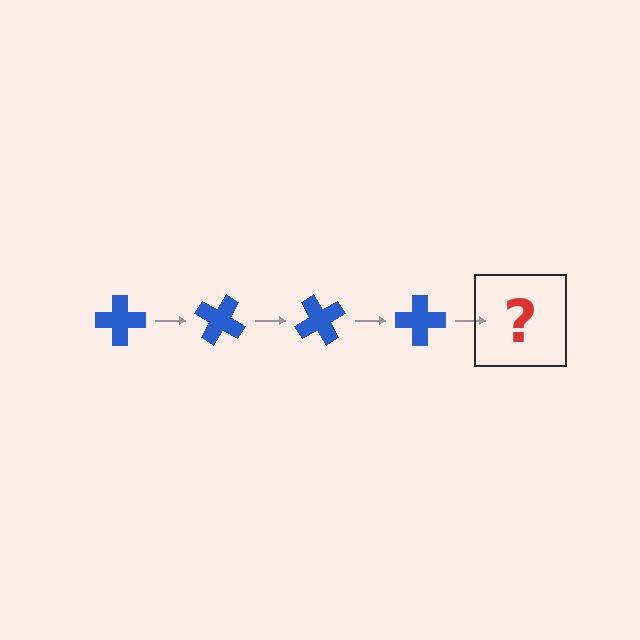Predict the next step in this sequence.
The next step is a blue cross rotated 120 degrees.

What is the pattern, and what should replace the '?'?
The pattern is that the cross rotates 30 degrees each step. The '?' should be a blue cross rotated 120 degrees.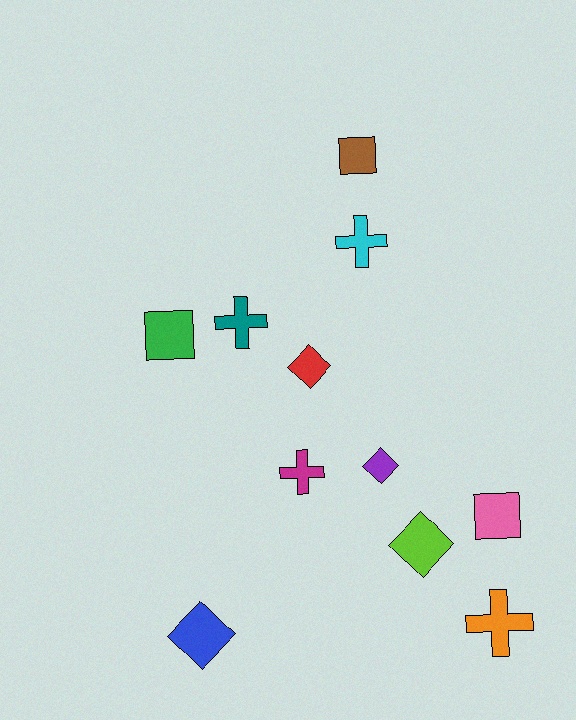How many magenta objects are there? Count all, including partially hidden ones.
There is 1 magenta object.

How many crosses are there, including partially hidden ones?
There are 4 crosses.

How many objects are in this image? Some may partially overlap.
There are 11 objects.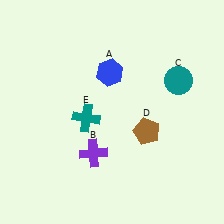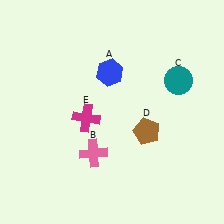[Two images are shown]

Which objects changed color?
B changed from purple to pink. E changed from teal to magenta.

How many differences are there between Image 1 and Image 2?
There are 2 differences between the two images.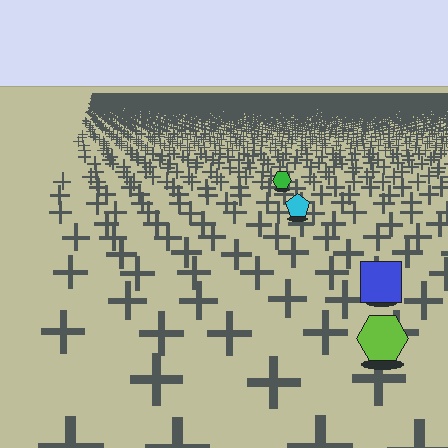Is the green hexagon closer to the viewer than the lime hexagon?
No. The lime hexagon is closer — you can tell from the texture gradient: the ground texture is coarser near it.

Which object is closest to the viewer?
The lime hexagon is closest. The texture marks near it are larger and more spread out.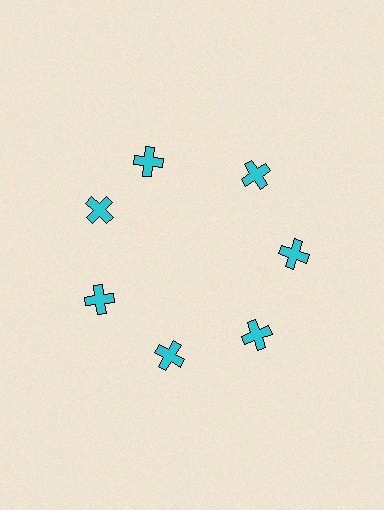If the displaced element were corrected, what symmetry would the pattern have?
It would have 7-fold rotational symmetry — the pattern would map onto itself every 51 degrees.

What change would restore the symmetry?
The symmetry would be restored by rotating it back into even spacing with its neighbors so that all 7 crosses sit at equal angles and equal distance from the center.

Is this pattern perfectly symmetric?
No. The 7 cyan crosses are arranged in a ring, but one element near the 12 o'clock position is rotated out of alignment along the ring, breaking the 7-fold rotational symmetry.